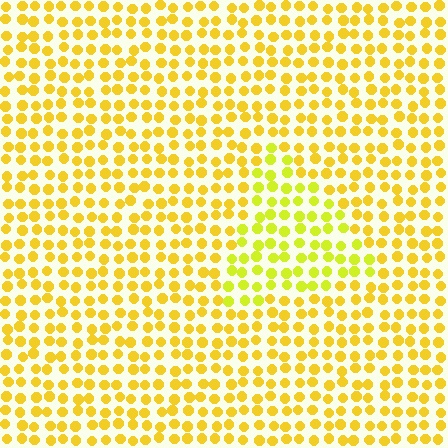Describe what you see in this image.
The image is filled with small yellow elements in a uniform arrangement. A triangle-shaped region is visible where the elements are tinted to a slightly different hue, forming a subtle color boundary.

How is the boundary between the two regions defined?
The boundary is defined purely by a slight shift in hue (about 21 degrees). Spacing, size, and orientation are identical on both sides.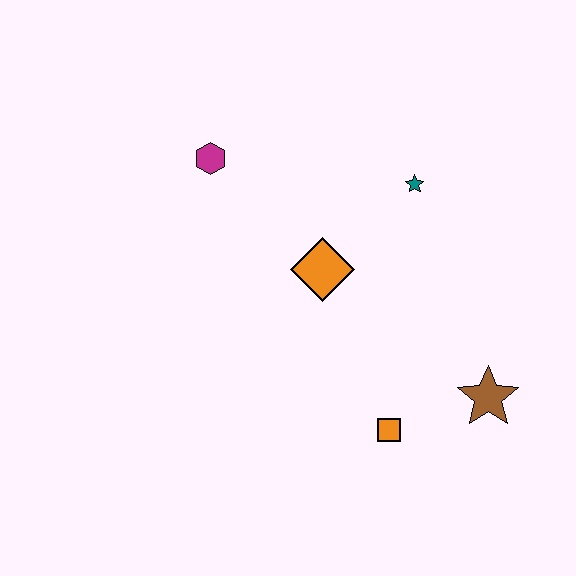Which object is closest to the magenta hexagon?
The orange diamond is closest to the magenta hexagon.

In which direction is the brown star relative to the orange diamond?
The brown star is to the right of the orange diamond.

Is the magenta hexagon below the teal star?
No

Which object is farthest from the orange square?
The magenta hexagon is farthest from the orange square.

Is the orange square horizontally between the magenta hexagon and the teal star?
Yes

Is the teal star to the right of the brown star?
No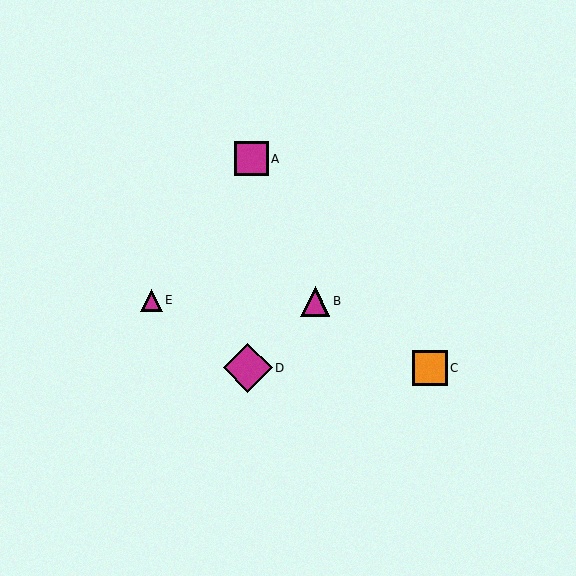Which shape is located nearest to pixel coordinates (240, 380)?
The magenta diamond (labeled D) at (248, 368) is nearest to that location.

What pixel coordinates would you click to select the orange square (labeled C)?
Click at (430, 368) to select the orange square C.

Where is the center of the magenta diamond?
The center of the magenta diamond is at (248, 368).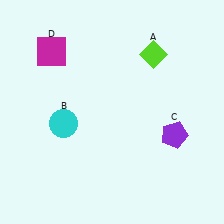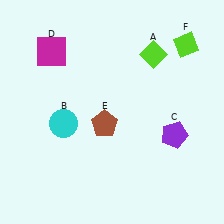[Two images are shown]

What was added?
A brown pentagon (E), a lime diamond (F) were added in Image 2.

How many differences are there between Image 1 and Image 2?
There are 2 differences between the two images.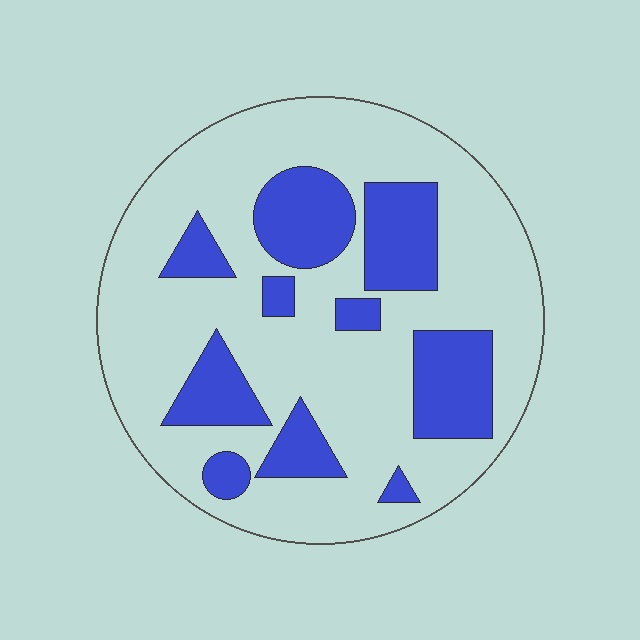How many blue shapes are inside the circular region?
10.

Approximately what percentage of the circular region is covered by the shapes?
Approximately 25%.